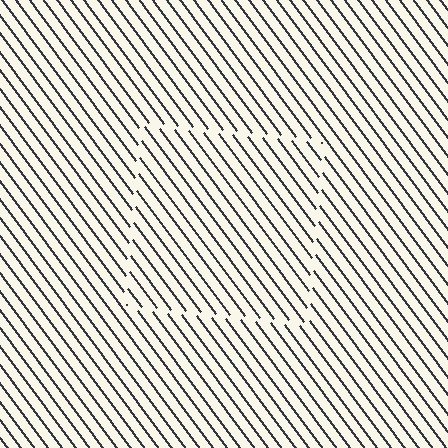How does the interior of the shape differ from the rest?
The interior of the shape contains the same grating, shifted by half a period — the contour is defined by the phase discontinuity where line-ends from the inner and outer gratings abut.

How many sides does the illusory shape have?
4 sides — the line-ends trace a square.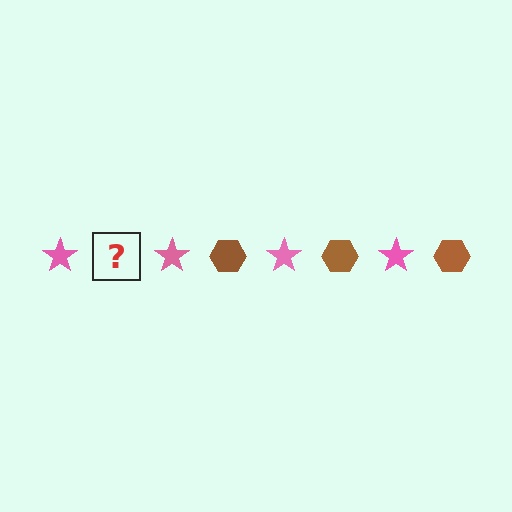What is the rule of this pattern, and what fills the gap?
The rule is that the pattern alternates between pink star and brown hexagon. The gap should be filled with a brown hexagon.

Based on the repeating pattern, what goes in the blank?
The blank should be a brown hexagon.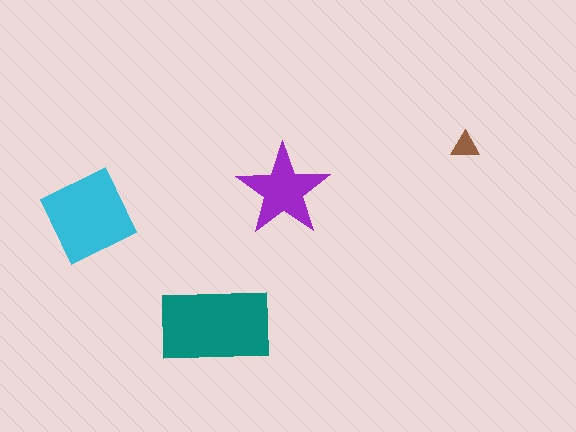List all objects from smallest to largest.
The brown triangle, the purple star, the cyan square, the teal rectangle.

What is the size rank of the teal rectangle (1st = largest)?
1st.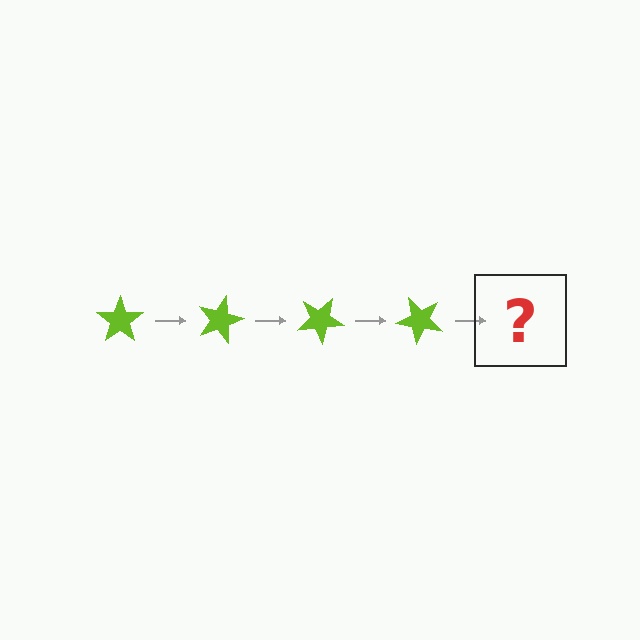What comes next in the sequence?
The next element should be a lime star rotated 60 degrees.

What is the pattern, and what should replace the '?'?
The pattern is that the star rotates 15 degrees each step. The '?' should be a lime star rotated 60 degrees.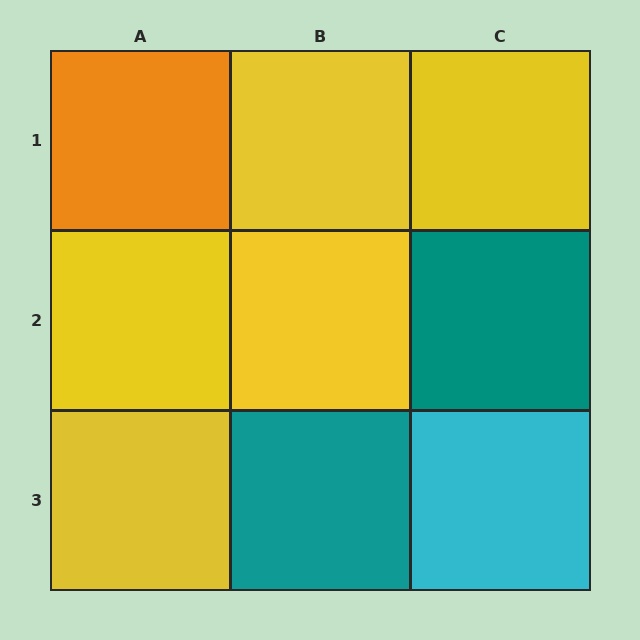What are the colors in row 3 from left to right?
Yellow, teal, cyan.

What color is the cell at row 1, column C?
Yellow.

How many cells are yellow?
5 cells are yellow.